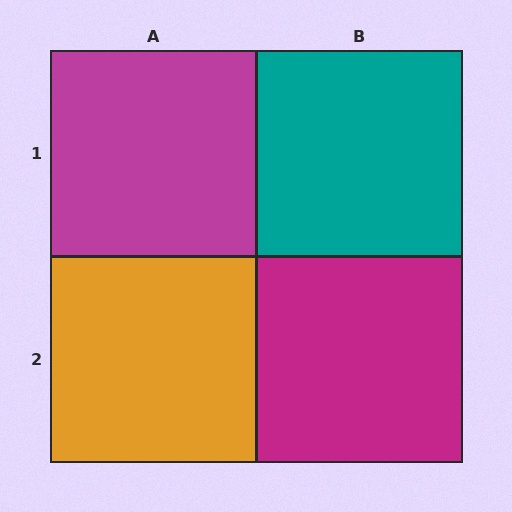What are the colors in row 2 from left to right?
Orange, magenta.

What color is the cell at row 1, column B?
Teal.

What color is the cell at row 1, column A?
Magenta.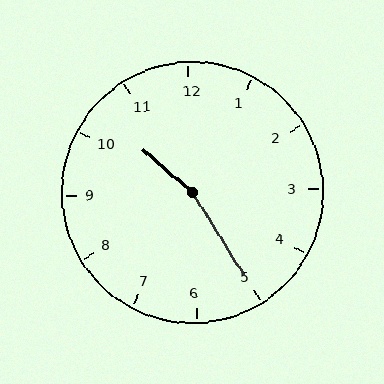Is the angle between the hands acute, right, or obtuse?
It is obtuse.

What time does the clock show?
10:25.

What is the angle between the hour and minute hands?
Approximately 162 degrees.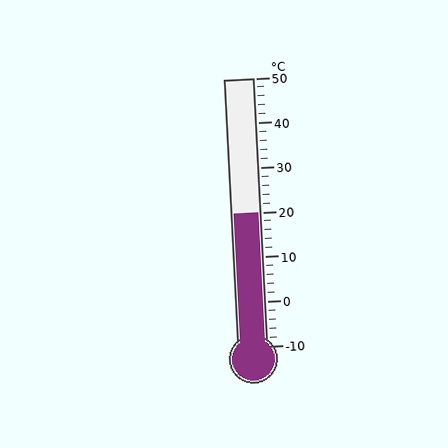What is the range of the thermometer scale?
The thermometer scale ranges from -10°C to 50°C.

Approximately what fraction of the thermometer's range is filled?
The thermometer is filled to approximately 50% of its range.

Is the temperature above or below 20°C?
The temperature is at 20°C.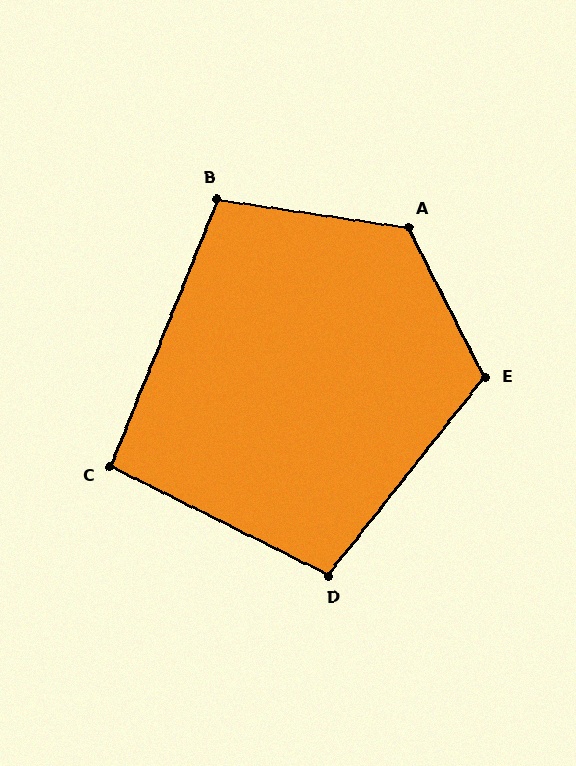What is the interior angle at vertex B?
Approximately 104 degrees (obtuse).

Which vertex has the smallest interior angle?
C, at approximately 95 degrees.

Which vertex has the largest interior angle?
A, at approximately 125 degrees.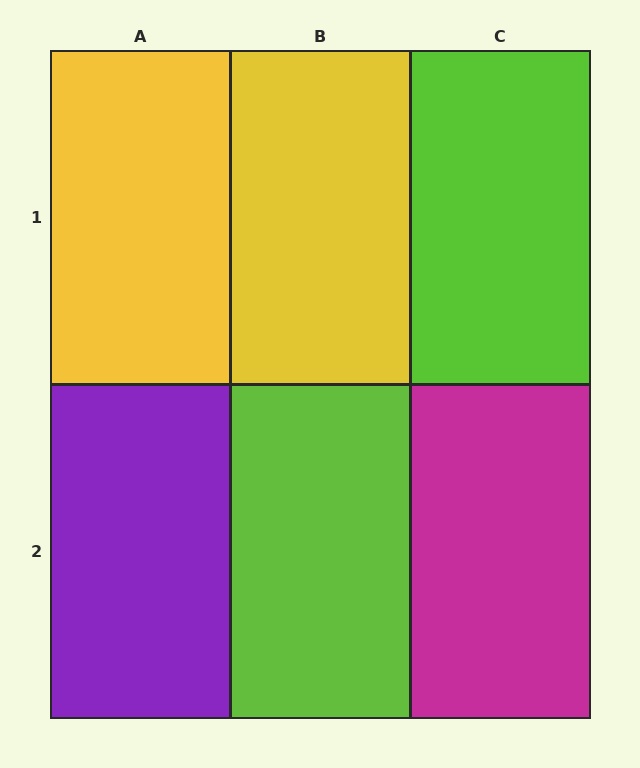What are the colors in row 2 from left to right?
Purple, lime, magenta.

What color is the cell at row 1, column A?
Yellow.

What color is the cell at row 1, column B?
Yellow.